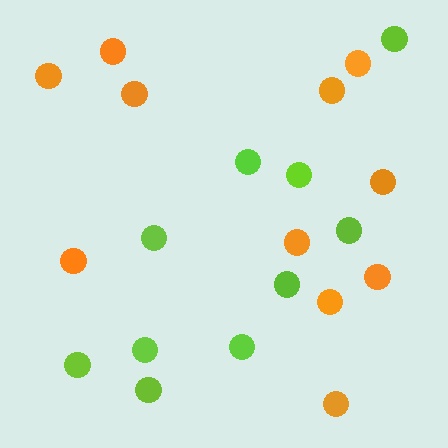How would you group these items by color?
There are 2 groups: one group of lime circles (10) and one group of orange circles (11).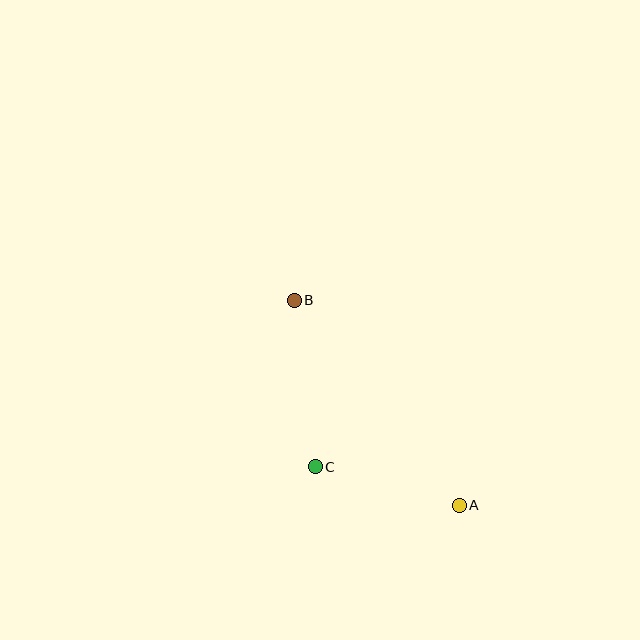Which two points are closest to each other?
Points A and C are closest to each other.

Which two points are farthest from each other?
Points A and B are farthest from each other.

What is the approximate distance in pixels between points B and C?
The distance between B and C is approximately 168 pixels.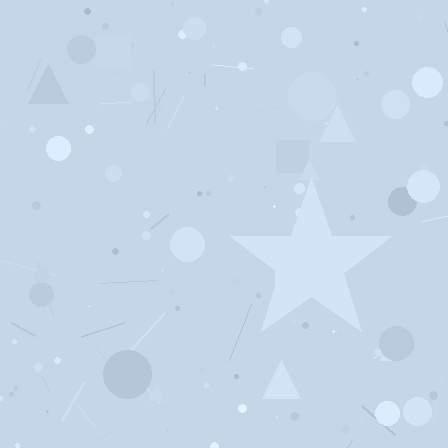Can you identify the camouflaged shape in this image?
The camouflaged shape is a star.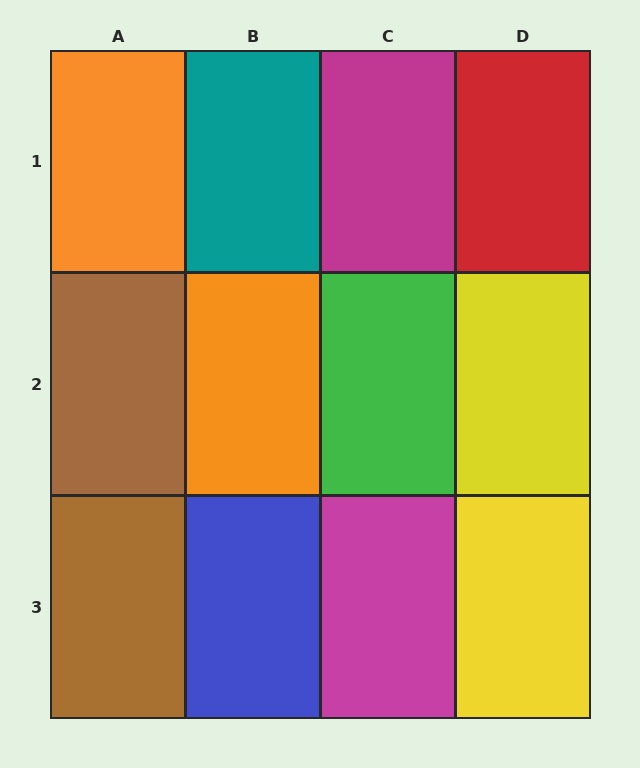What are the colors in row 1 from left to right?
Orange, teal, magenta, red.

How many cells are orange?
2 cells are orange.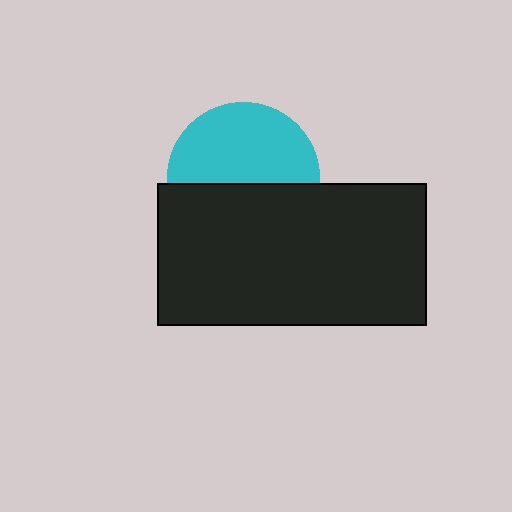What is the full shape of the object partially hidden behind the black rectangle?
The partially hidden object is a cyan circle.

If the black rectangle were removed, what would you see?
You would see the complete cyan circle.